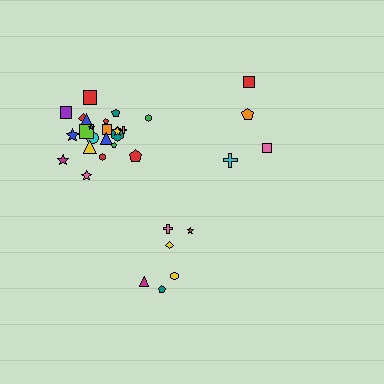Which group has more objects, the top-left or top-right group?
The top-left group.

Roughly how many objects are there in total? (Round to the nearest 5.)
Roughly 30 objects in total.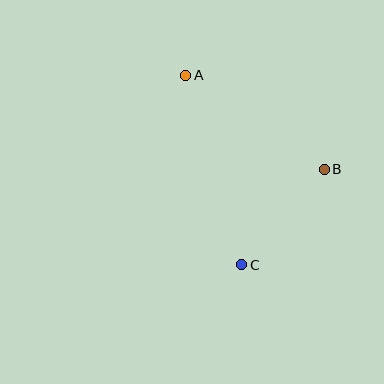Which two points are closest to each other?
Points B and C are closest to each other.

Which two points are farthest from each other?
Points A and C are farthest from each other.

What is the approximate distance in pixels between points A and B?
The distance between A and B is approximately 167 pixels.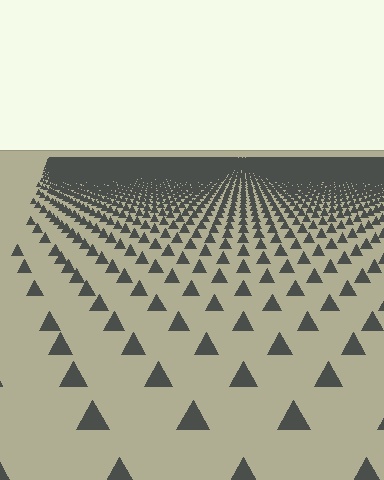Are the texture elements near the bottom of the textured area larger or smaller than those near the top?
Larger. Near the bottom, elements are closer to the viewer and appear at a bigger on-screen size.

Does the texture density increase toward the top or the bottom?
Density increases toward the top.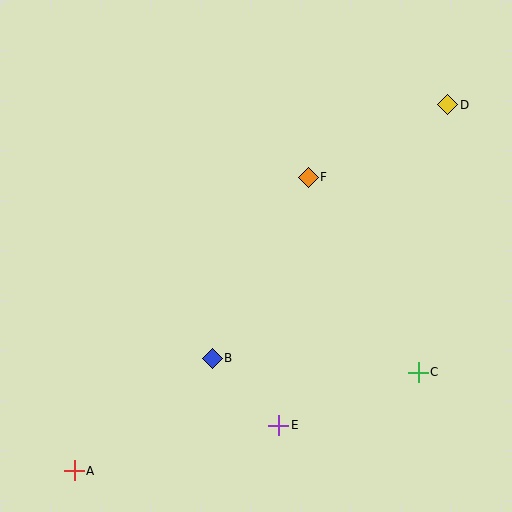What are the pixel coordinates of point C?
Point C is at (418, 372).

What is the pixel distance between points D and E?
The distance between D and E is 363 pixels.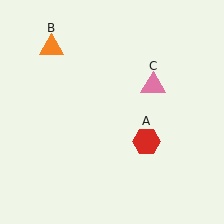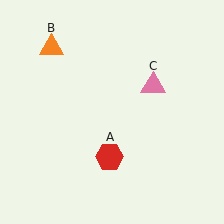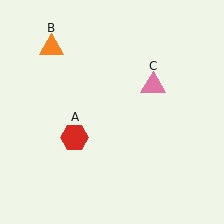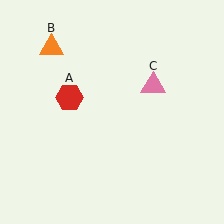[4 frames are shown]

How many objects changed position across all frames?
1 object changed position: red hexagon (object A).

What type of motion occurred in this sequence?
The red hexagon (object A) rotated clockwise around the center of the scene.